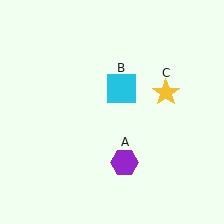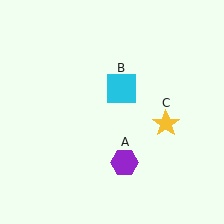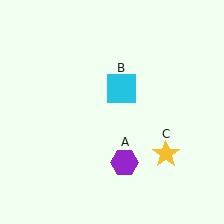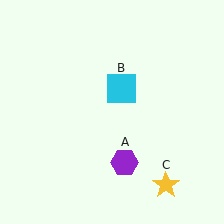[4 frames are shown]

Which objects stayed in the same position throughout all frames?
Purple hexagon (object A) and cyan square (object B) remained stationary.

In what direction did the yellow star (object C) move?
The yellow star (object C) moved down.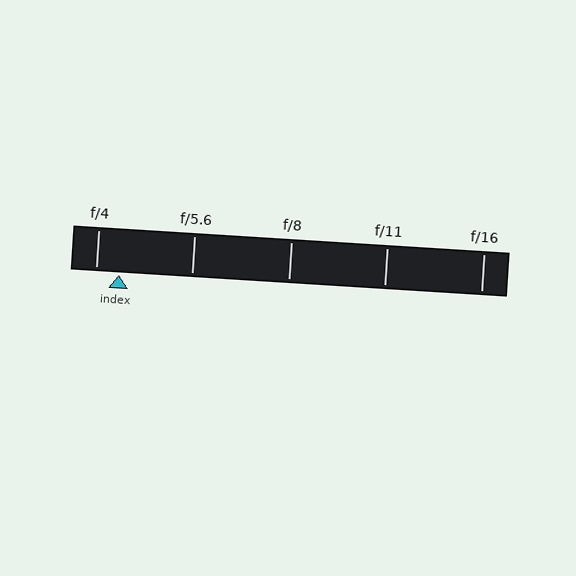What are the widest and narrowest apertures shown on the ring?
The widest aperture shown is f/4 and the narrowest is f/16.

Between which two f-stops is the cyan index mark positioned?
The index mark is between f/4 and f/5.6.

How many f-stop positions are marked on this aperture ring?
There are 5 f-stop positions marked.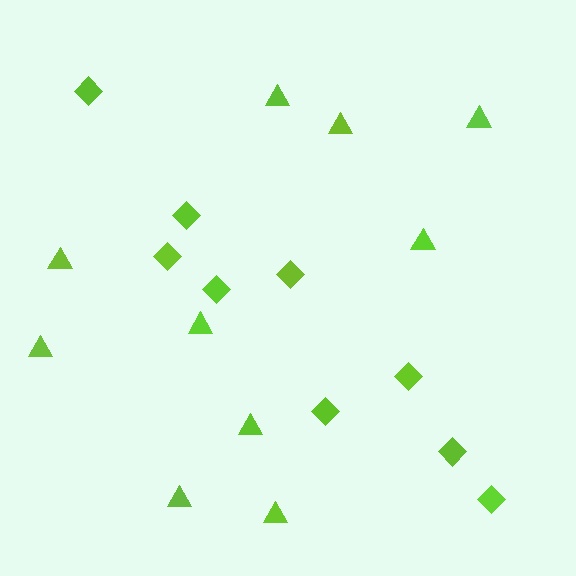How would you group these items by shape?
There are 2 groups: one group of triangles (10) and one group of diamonds (9).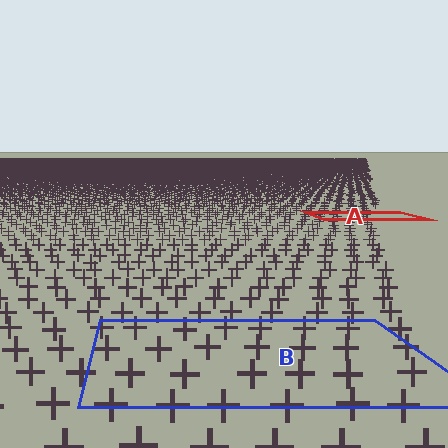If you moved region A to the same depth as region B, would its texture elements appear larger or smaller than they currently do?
They would appear larger. At a closer depth, the same texture elements are projected at a bigger on-screen size.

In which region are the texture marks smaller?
The texture marks are smaller in region A, because it is farther away.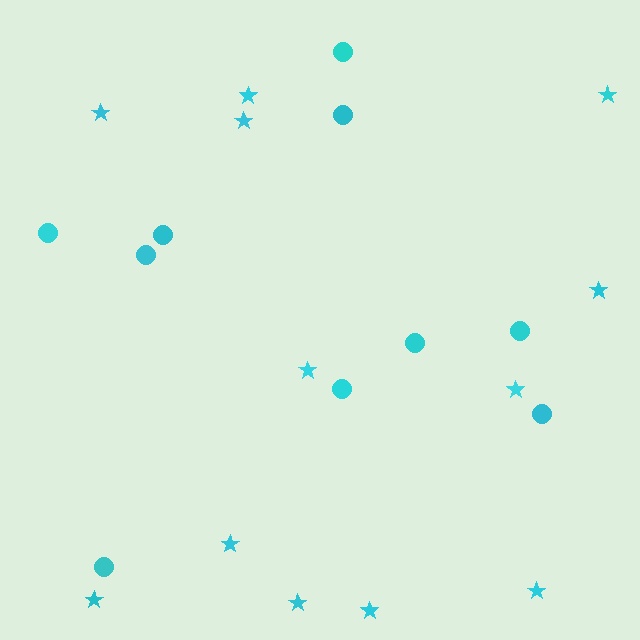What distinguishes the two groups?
There are 2 groups: one group of stars (12) and one group of circles (10).